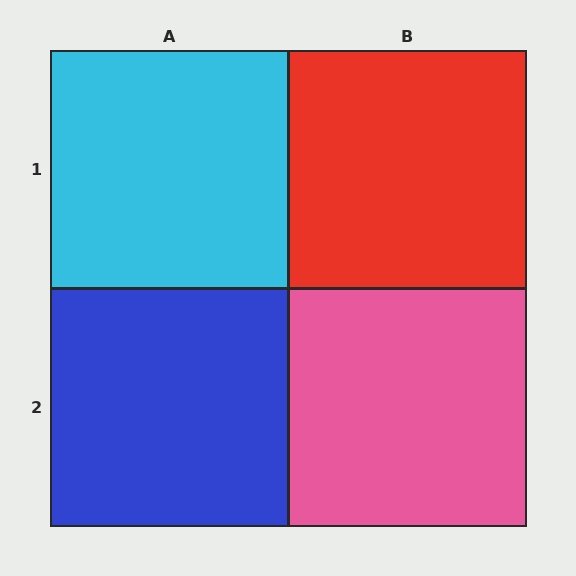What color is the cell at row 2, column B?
Pink.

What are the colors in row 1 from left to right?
Cyan, red.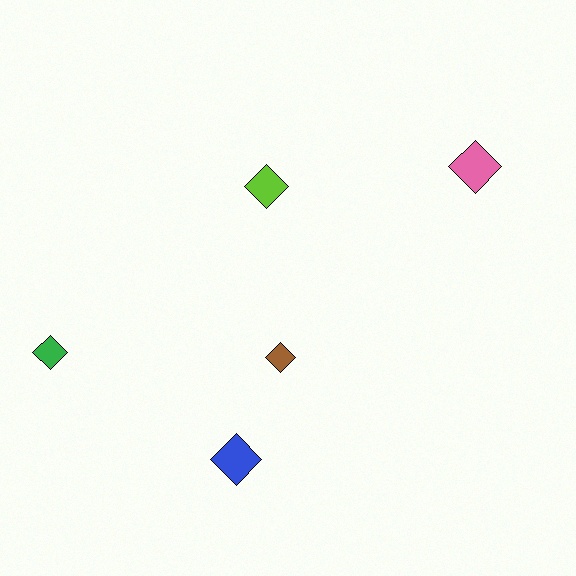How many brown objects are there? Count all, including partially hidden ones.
There is 1 brown object.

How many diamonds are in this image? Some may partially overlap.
There are 5 diamonds.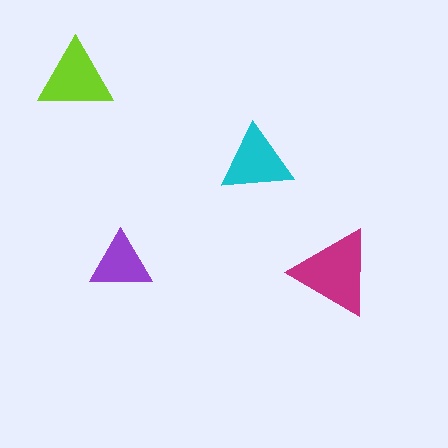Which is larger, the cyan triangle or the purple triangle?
The cyan one.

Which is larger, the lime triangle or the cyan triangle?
The lime one.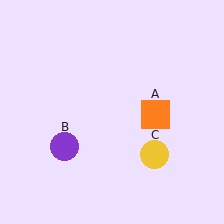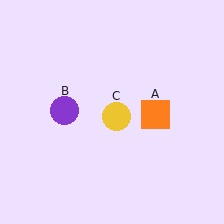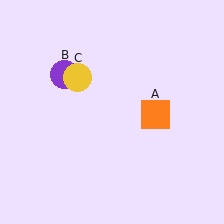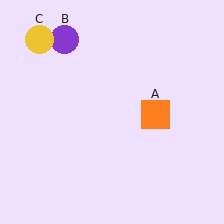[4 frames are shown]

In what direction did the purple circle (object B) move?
The purple circle (object B) moved up.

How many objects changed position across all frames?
2 objects changed position: purple circle (object B), yellow circle (object C).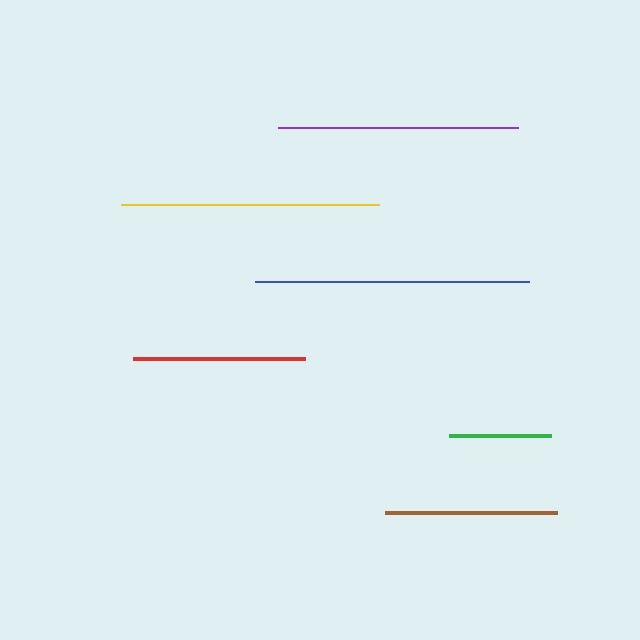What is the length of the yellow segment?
The yellow segment is approximately 257 pixels long.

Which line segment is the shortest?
The green line is the shortest at approximately 102 pixels.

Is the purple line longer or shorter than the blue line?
The blue line is longer than the purple line.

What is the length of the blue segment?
The blue segment is approximately 274 pixels long.